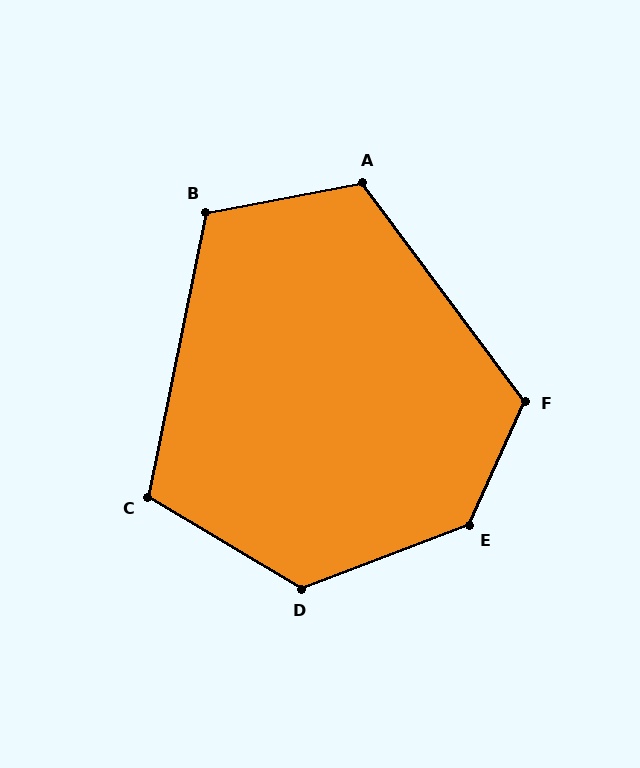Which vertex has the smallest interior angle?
C, at approximately 109 degrees.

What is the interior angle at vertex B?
Approximately 112 degrees (obtuse).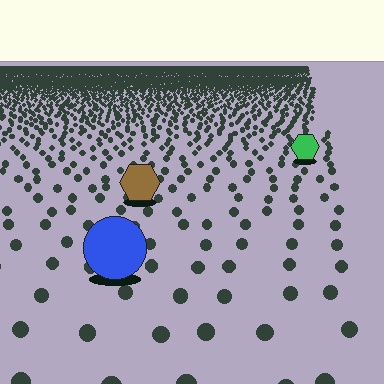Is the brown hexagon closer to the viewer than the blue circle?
No. The blue circle is closer — you can tell from the texture gradient: the ground texture is coarser near it.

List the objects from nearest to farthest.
From nearest to farthest: the blue circle, the brown hexagon, the green hexagon.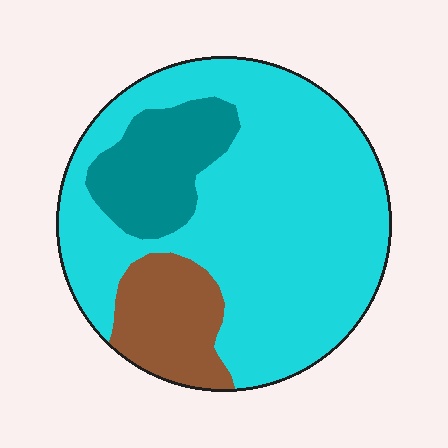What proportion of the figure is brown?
Brown covers 14% of the figure.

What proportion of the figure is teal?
Teal covers roughly 15% of the figure.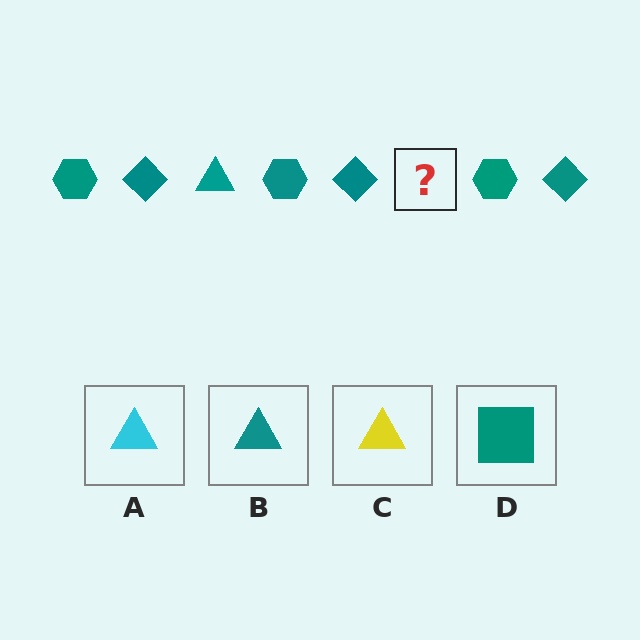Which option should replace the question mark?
Option B.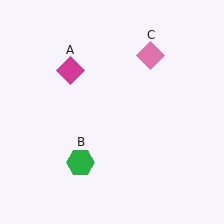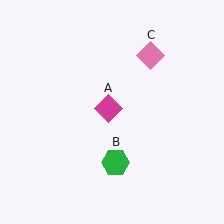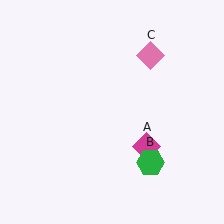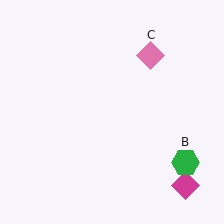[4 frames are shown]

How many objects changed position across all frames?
2 objects changed position: magenta diamond (object A), green hexagon (object B).